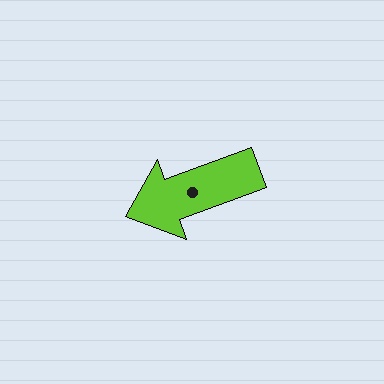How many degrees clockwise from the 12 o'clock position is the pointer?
Approximately 250 degrees.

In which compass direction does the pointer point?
West.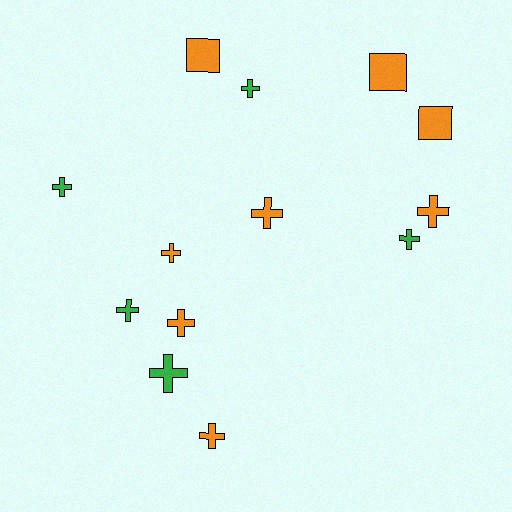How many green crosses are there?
There are 5 green crosses.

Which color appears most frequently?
Orange, with 8 objects.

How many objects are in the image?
There are 13 objects.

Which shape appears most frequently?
Cross, with 10 objects.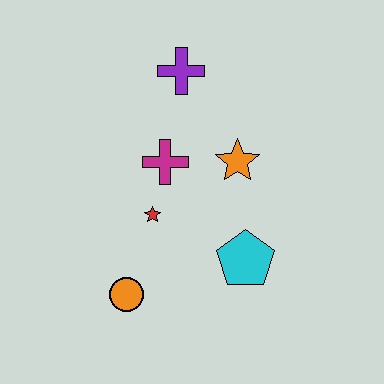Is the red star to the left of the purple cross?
Yes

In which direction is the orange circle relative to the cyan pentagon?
The orange circle is to the left of the cyan pentagon.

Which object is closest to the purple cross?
The magenta cross is closest to the purple cross.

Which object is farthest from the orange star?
The orange circle is farthest from the orange star.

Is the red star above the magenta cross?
No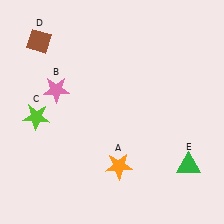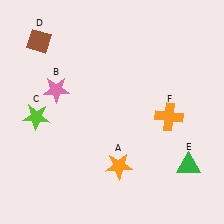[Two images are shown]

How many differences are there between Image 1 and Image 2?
There is 1 difference between the two images.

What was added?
An orange cross (F) was added in Image 2.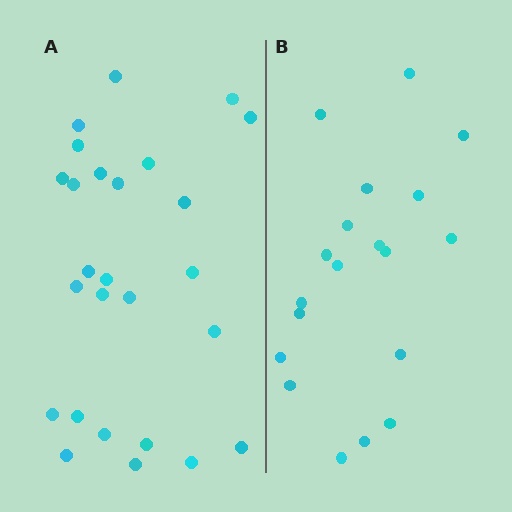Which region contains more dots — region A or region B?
Region A (the left region) has more dots.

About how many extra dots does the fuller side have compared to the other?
Region A has roughly 8 or so more dots than region B.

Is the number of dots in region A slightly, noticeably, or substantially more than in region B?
Region A has noticeably more, but not dramatically so. The ratio is roughly 1.4 to 1.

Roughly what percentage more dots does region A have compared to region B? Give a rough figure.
About 35% more.